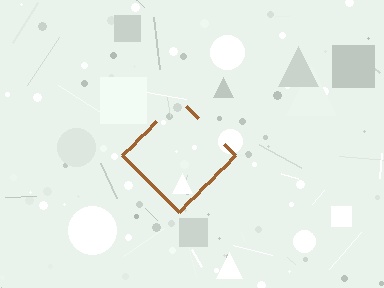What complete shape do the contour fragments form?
The contour fragments form a diamond.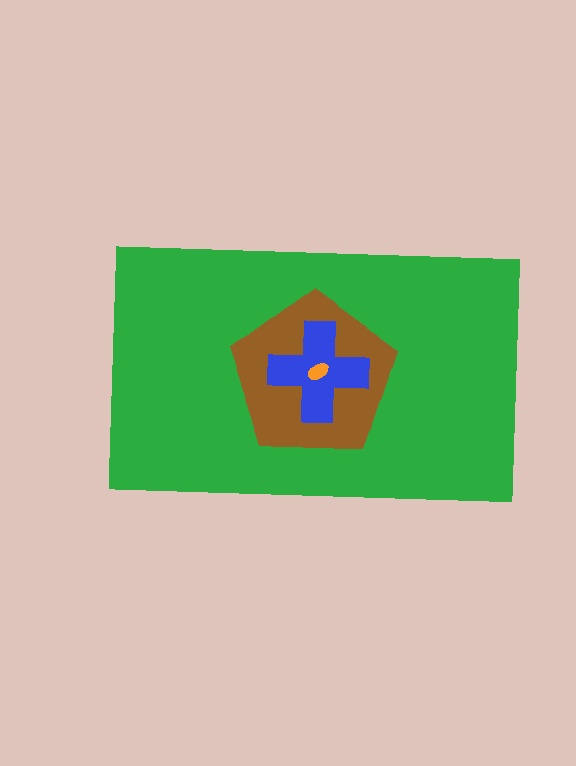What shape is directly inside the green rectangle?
The brown pentagon.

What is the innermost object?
The orange ellipse.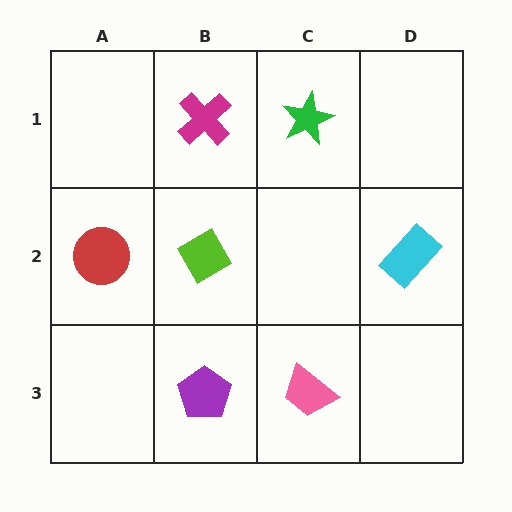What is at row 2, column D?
A cyan rectangle.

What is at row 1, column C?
A green star.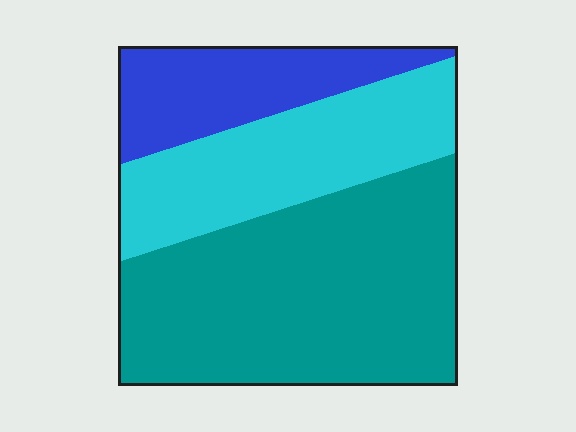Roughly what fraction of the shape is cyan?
Cyan takes up between a quarter and a half of the shape.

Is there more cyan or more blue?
Cyan.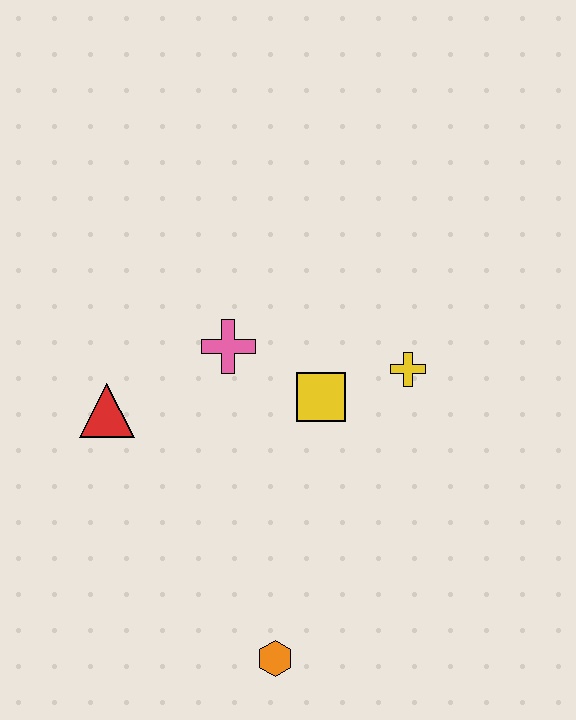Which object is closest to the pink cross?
The yellow square is closest to the pink cross.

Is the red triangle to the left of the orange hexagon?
Yes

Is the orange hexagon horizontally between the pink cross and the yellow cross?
Yes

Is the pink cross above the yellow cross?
Yes